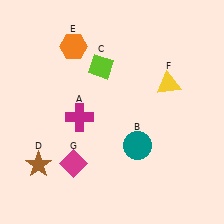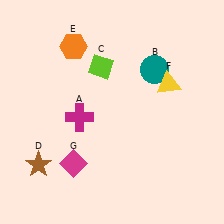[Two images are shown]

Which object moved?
The teal circle (B) moved up.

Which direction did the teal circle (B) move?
The teal circle (B) moved up.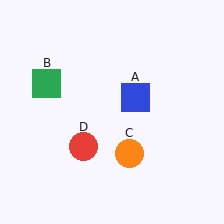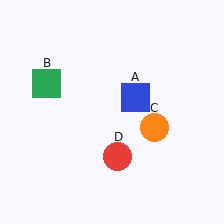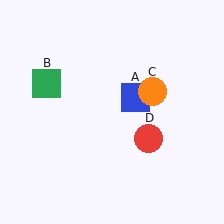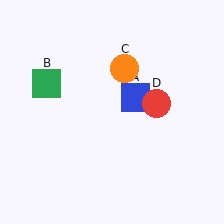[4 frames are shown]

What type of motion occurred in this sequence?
The orange circle (object C), red circle (object D) rotated counterclockwise around the center of the scene.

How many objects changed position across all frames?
2 objects changed position: orange circle (object C), red circle (object D).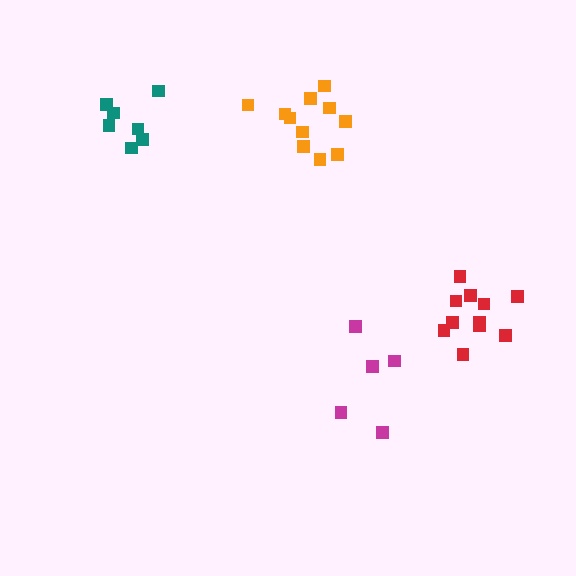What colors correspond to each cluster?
The clusters are colored: magenta, orange, teal, red.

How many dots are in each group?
Group 1: 5 dots, Group 2: 11 dots, Group 3: 7 dots, Group 4: 11 dots (34 total).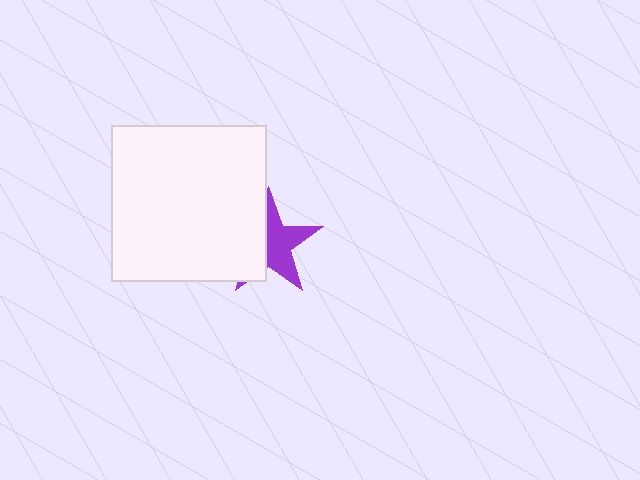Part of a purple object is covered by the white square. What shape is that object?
It is a star.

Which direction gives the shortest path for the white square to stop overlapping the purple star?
Moving left gives the shortest separation.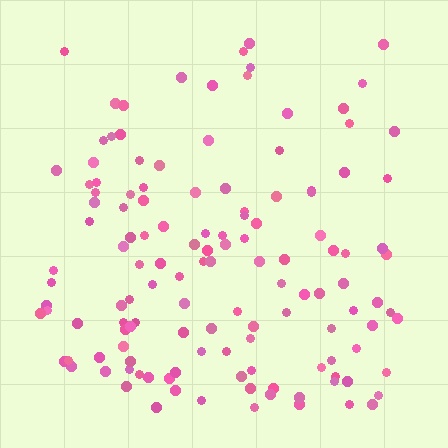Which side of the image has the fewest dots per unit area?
The top.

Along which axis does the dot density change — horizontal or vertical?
Vertical.